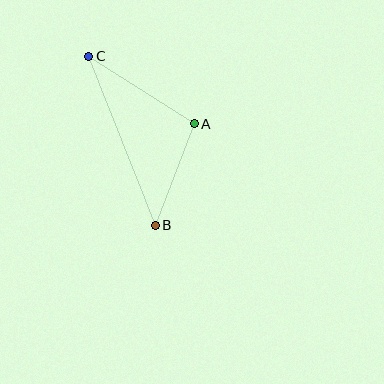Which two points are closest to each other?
Points A and B are closest to each other.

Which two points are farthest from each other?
Points B and C are farthest from each other.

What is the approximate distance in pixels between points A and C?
The distance between A and C is approximately 125 pixels.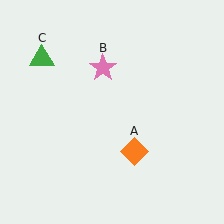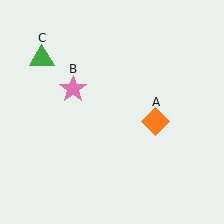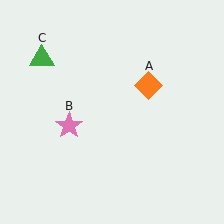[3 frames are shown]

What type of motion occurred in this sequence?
The orange diamond (object A), pink star (object B) rotated counterclockwise around the center of the scene.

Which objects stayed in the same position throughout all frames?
Green triangle (object C) remained stationary.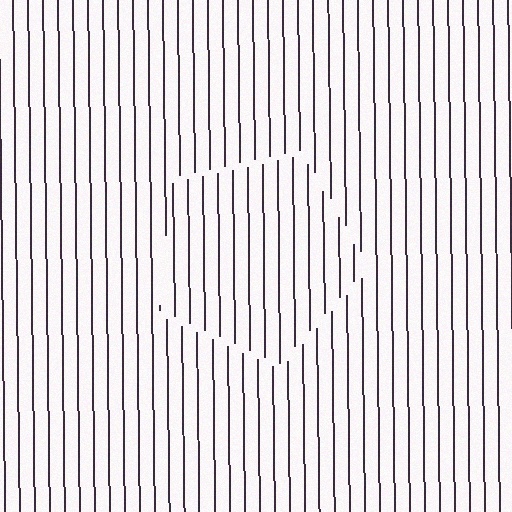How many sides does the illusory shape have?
5 sides — the line-ends trace a pentagon.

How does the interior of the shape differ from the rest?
The interior of the shape contains the same grating, shifted by half a period — the contour is defined by the phase discontinuity where line-ends from the inner and outer gratings abut.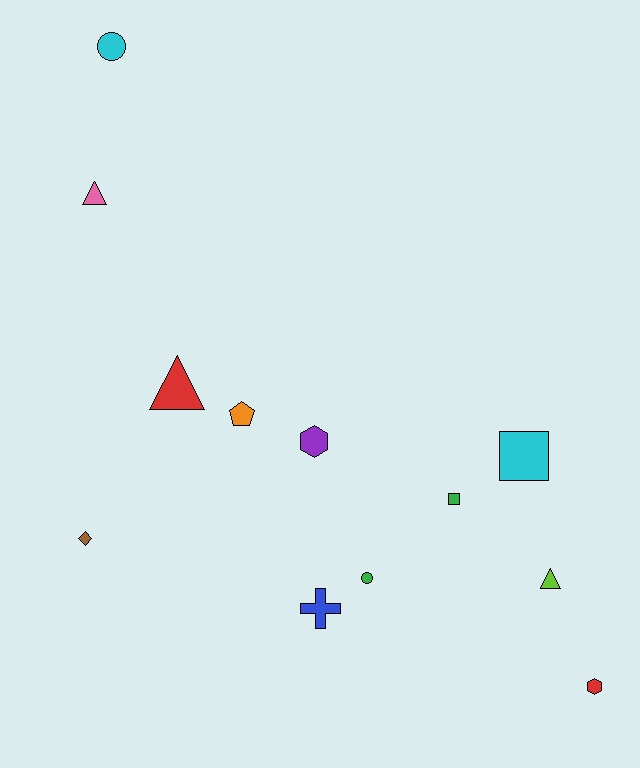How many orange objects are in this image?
There is 1 orange object.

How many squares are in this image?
There are 2 squares.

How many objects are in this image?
There are 12 objects.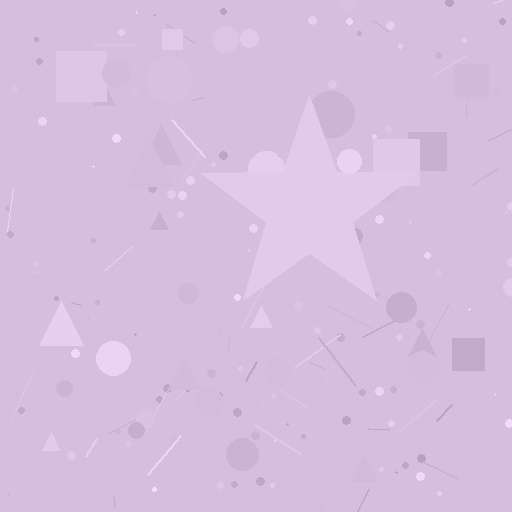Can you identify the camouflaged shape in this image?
The camouflaged shape is a star.